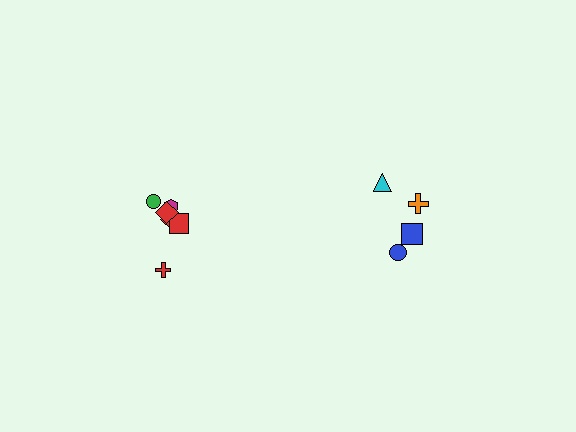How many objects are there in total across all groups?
There are 10 objects.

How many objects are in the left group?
There are 6 objects.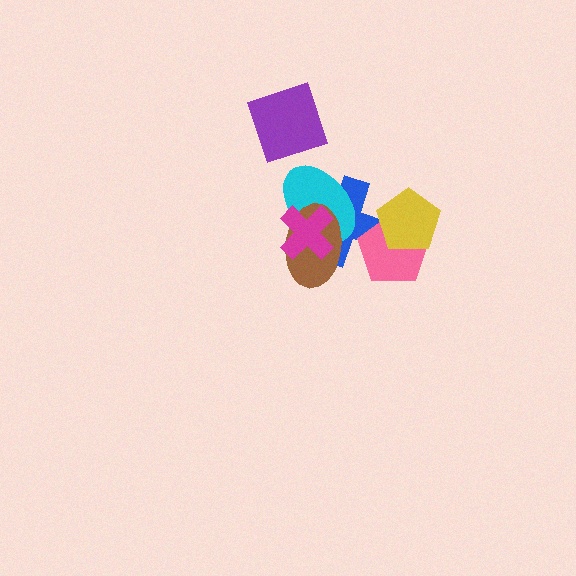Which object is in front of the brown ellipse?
The magenta cross is in front of the brown ellipse.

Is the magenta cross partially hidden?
No, no other shape covers it.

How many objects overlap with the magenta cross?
3 objects overlap with the magenta cross.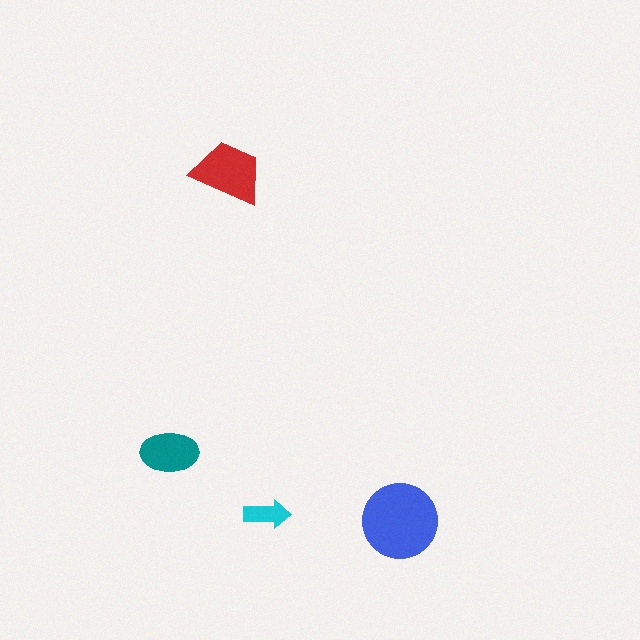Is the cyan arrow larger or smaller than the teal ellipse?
Smaller.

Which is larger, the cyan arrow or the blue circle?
The blue circle.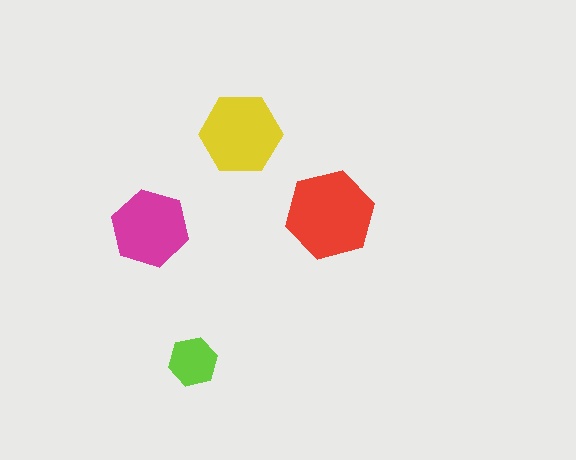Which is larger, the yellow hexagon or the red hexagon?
The red one.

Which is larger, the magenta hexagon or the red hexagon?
The red one.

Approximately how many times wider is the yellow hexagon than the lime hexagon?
About 1.5 times wider.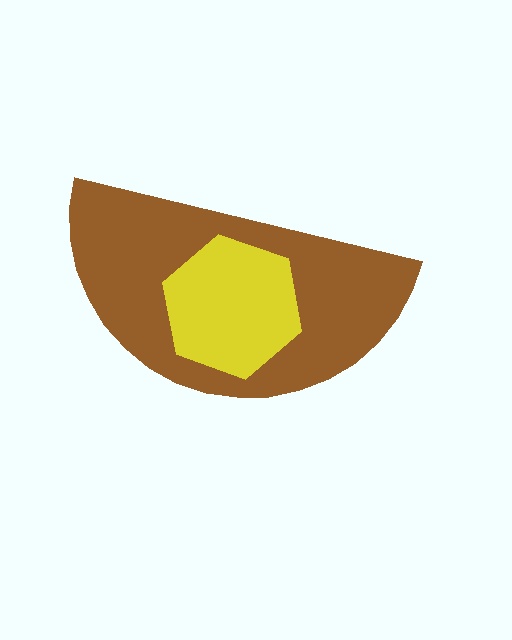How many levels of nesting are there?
2.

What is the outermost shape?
The brown semicircle.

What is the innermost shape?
The yellow hexagon.